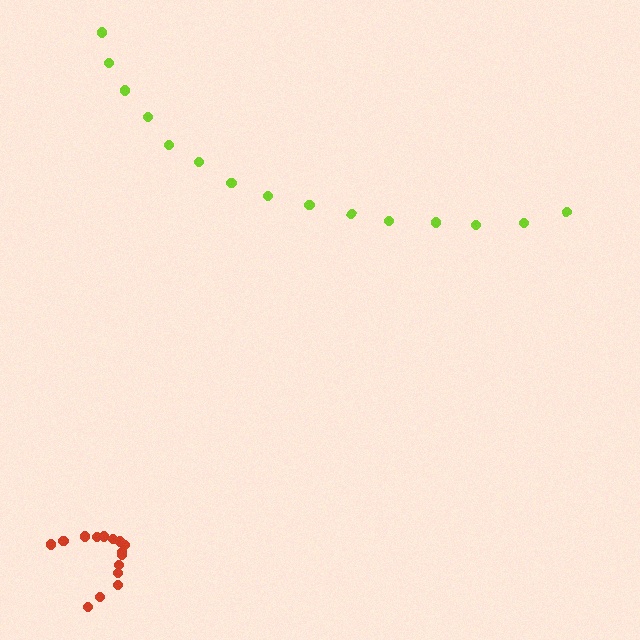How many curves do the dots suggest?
There are 2 distinct paths.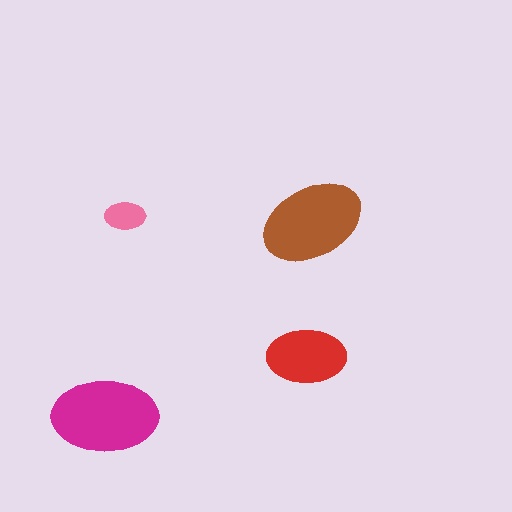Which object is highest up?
The pink ellipse is topmost.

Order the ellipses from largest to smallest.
the magenta one, the brown one, the red one, the pink one.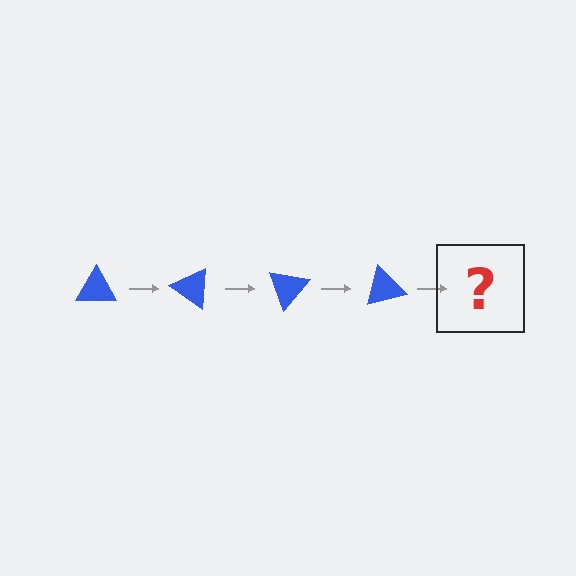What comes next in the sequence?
The next element should be a blue triangle rotated 140 degrees.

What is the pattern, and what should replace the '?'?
The pattern is that the triangle rotates 35 degrees each step. The '?' should be a blue triangle rotated 140 degrees.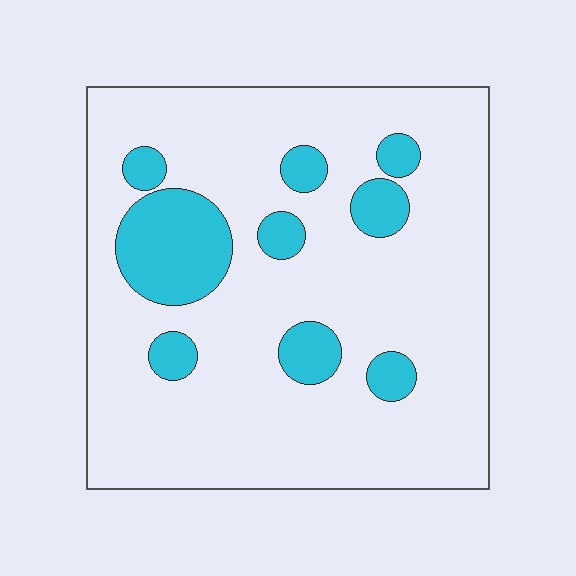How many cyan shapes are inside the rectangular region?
9.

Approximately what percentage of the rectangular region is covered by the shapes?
Approximately 15%.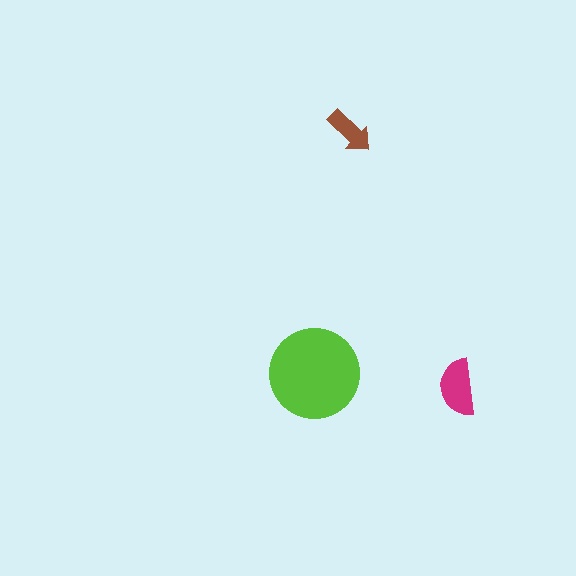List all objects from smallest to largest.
The brown arrow, the magenta semicircle, the lime circle.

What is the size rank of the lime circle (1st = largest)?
1st.